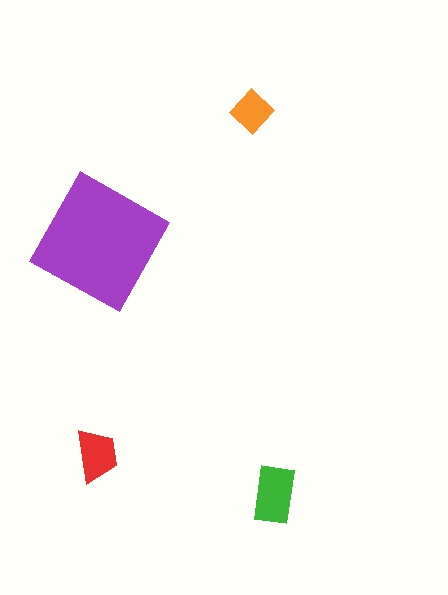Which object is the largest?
The purple square.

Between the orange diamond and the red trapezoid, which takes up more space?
The red trapezoid.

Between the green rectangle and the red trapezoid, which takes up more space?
The green rectangle.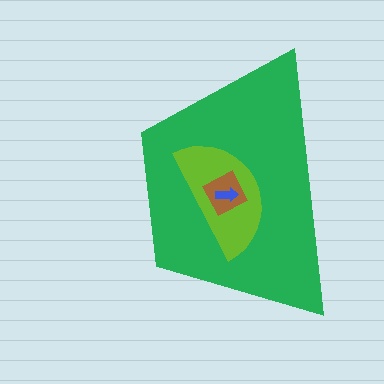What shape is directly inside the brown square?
The blue arrow.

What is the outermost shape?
The green trapezoid.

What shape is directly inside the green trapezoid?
The lime semicircle.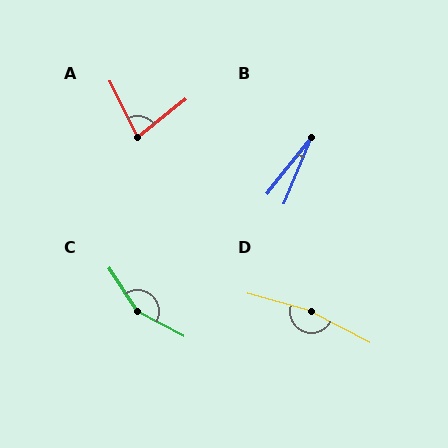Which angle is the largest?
D, at approximately 168 degrees.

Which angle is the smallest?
B, at approximately 16 degrees.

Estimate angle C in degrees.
Approximately 152 degrees.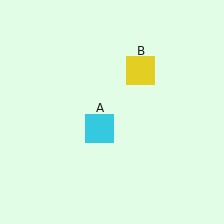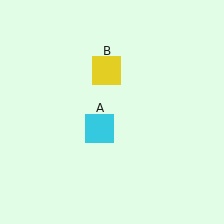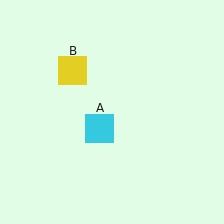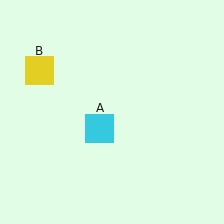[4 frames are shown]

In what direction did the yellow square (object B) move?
The yellow square (object B) moved left.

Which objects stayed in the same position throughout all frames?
Cyan square (object A) remained stationary.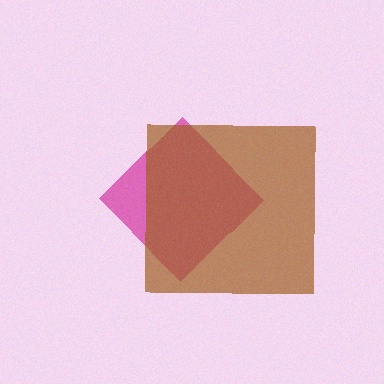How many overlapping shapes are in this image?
There are 2 overlapping shapes in the image.